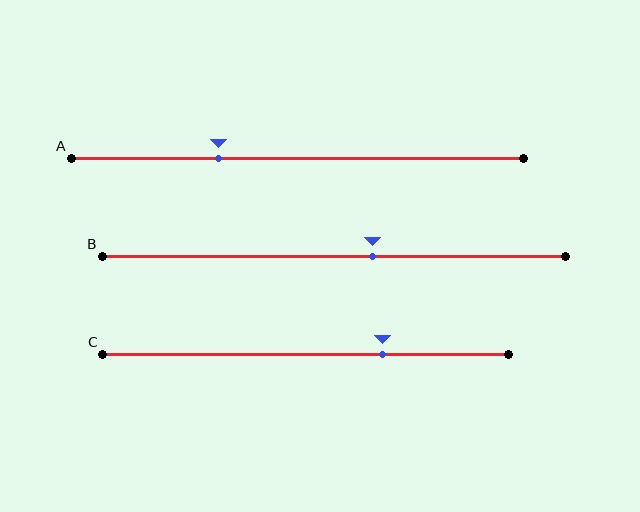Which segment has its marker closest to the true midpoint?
Segment B has its marker closest to the true midpoint.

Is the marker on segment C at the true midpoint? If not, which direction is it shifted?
No, the marker on segment C is shifted to the right by about 19% of the segment length.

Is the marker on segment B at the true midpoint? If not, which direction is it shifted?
No, the marker on segment B is shifted to the right by about 8% of the segment length.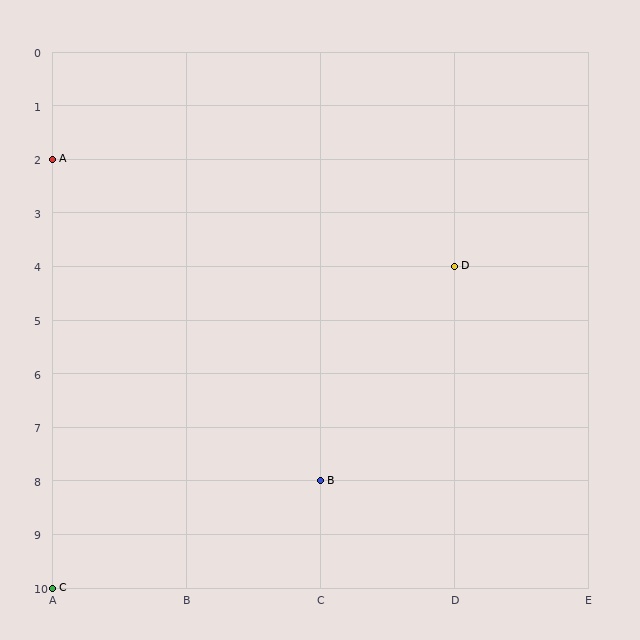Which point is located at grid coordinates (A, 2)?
Point A is at (A, 2).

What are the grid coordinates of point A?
Point A is at grid coordinates (A, 2).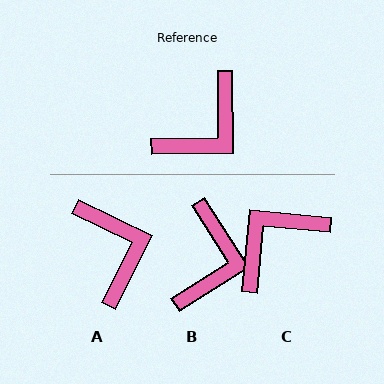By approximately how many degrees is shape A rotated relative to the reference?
Approximately 63 degrees counter-clockwise.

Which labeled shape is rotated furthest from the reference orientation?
C, about 174 degrees away.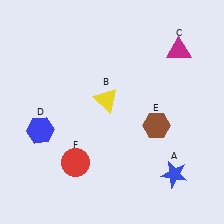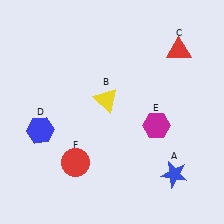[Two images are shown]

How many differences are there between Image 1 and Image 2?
There are 2 differences between the two images.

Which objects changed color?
C changed from magenta to red. E changed from brown to magenta.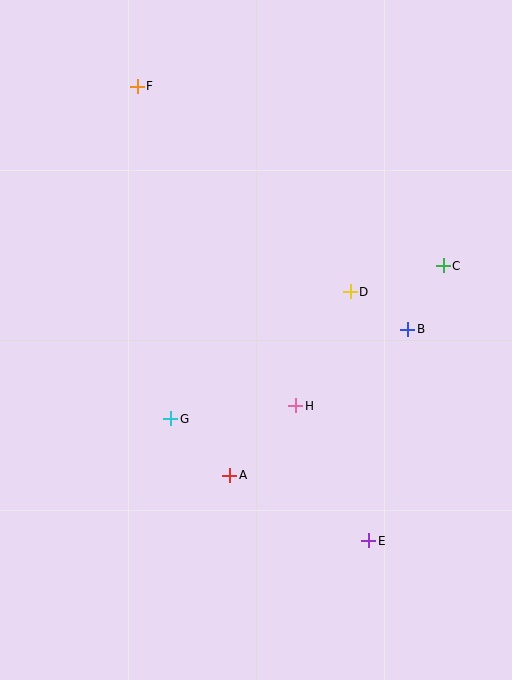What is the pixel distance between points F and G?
The distance between F and G is 334 pixels.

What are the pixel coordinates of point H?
Point H is at (296, 406).